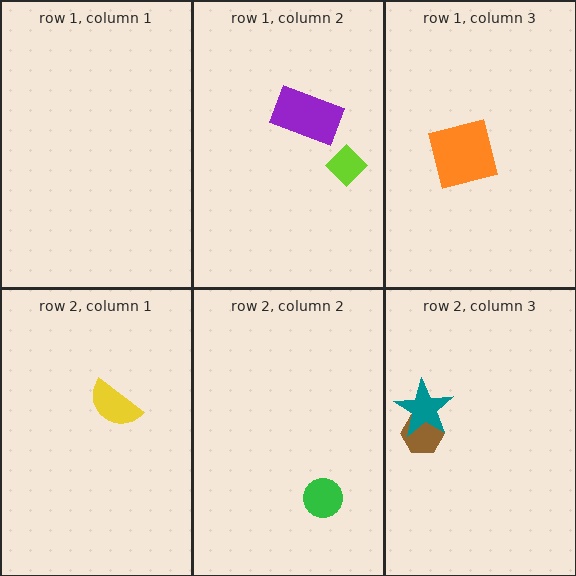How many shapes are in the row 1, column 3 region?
1.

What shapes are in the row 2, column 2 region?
The green circle.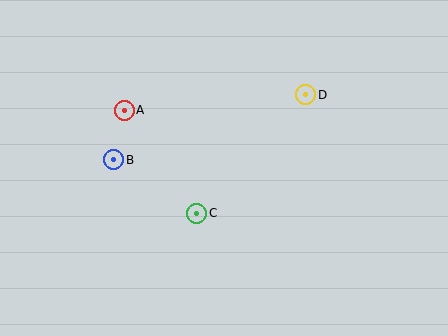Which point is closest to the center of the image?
Point C at (197, 213) is closest to the center.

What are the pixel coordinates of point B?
Point B is at (114, 160).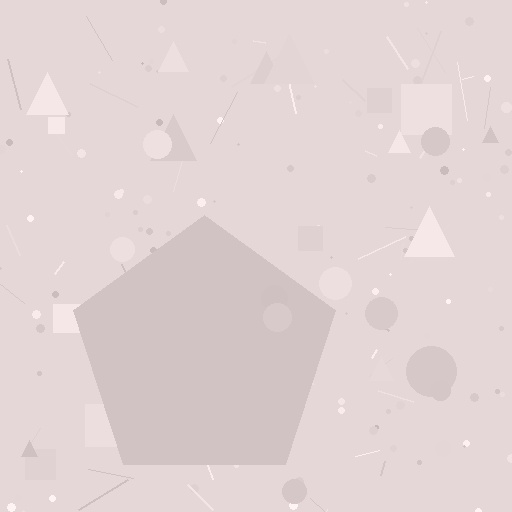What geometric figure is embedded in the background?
A pentagon is embedded in the background.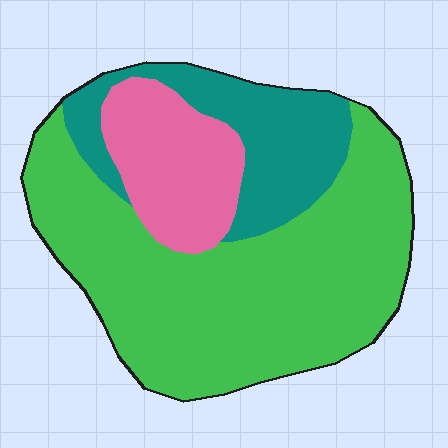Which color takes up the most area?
Green, at roughly 60%.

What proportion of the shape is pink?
Pink takes up less than a quarter of the shape.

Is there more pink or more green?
Green.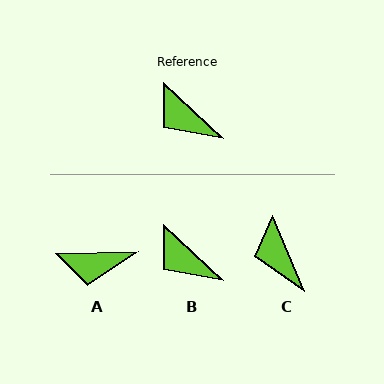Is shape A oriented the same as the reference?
No, it is off by about 44 degrees.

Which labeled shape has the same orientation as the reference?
B.